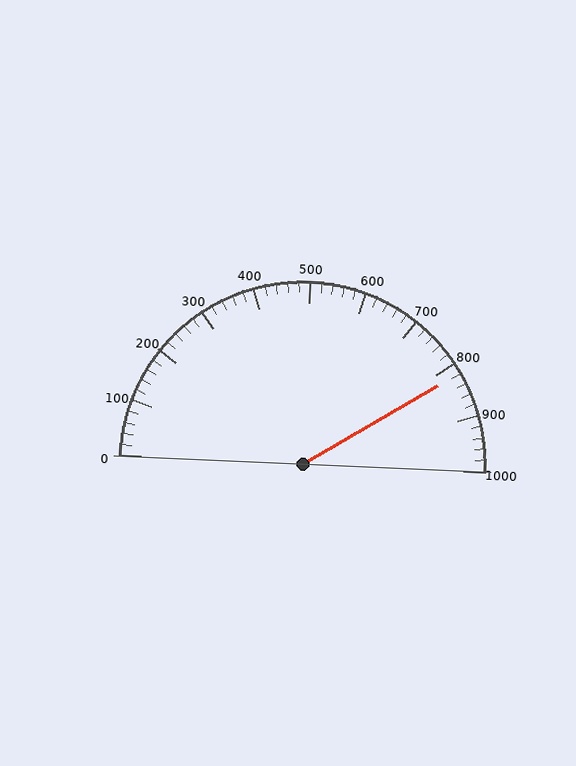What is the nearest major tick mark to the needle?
The nearest major tick mark is 800.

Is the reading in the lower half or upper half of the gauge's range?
The reading is in the upper half of the range (0 to 1000).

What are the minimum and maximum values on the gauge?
The gauge ranges from 0 to 1000.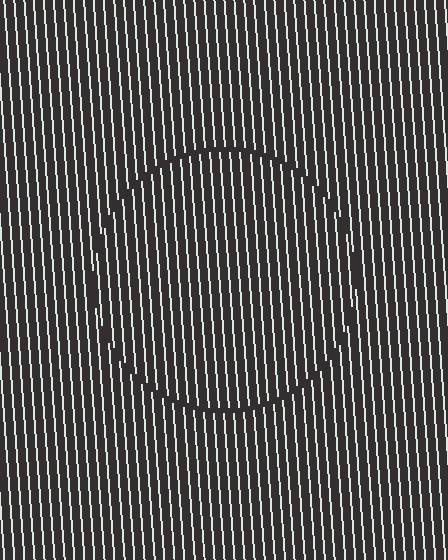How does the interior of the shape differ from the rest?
The interior of the shape contains the same grating, shifted by half a period — the contour is defined by the phase discontinuity where line-ends from the inner and outer gratings abut.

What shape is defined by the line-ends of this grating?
An illusory circle. The interior of the shape contains the same grating, shifted by half a period — the contour is defined by the phase discontinuity where line-ends from the inner and outer gratings abut.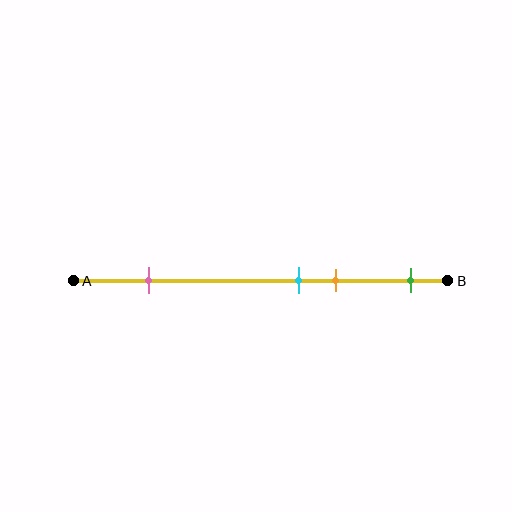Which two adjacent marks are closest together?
The cyan and orange marks are the closest adjacent pair.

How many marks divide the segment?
There are 4 marks dividing the segment.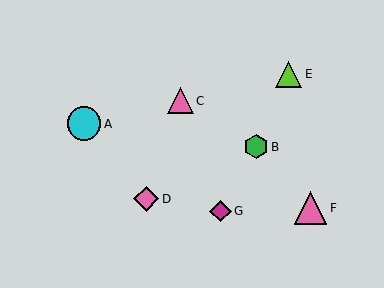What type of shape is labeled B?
Shape B is a green hexagon.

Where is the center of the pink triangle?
The center of the pink triangle is at (181, 101).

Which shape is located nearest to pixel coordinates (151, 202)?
The pink diamond (labeled D) at (146, 199) is nearest to that location.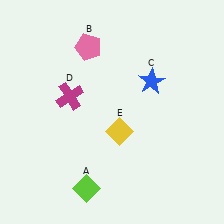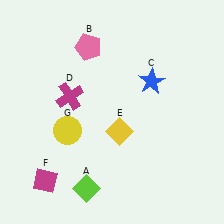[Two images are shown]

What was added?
A magenta diamond (F), a yellow circle (G) were added in Image 2.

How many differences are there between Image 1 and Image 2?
There are 2 differences between the two images.